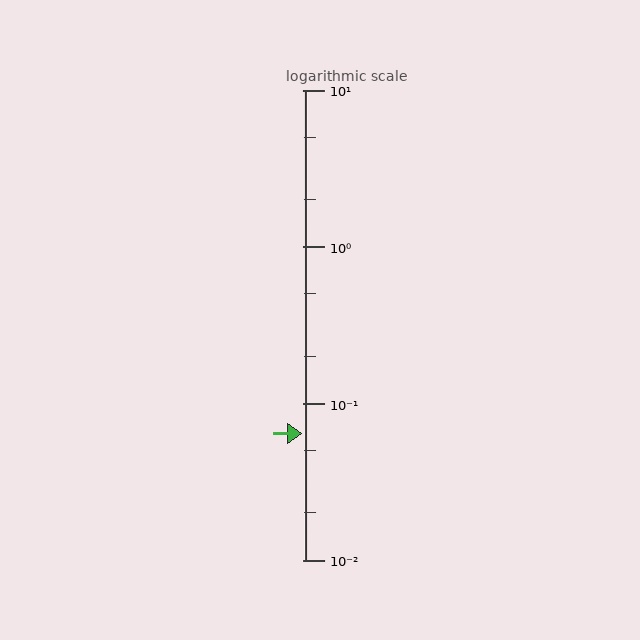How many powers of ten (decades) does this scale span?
The scale spans 3 decades, from 0.01 to 10.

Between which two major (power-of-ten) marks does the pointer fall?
The pointer is between 0.01 and 0.1.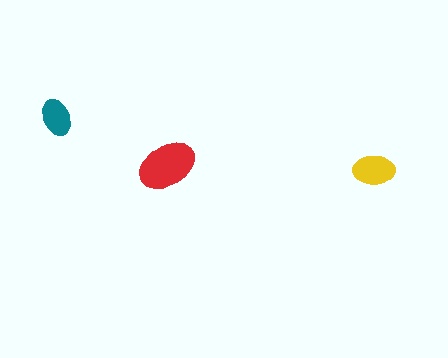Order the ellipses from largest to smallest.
the red one, the yellow one, the teal one.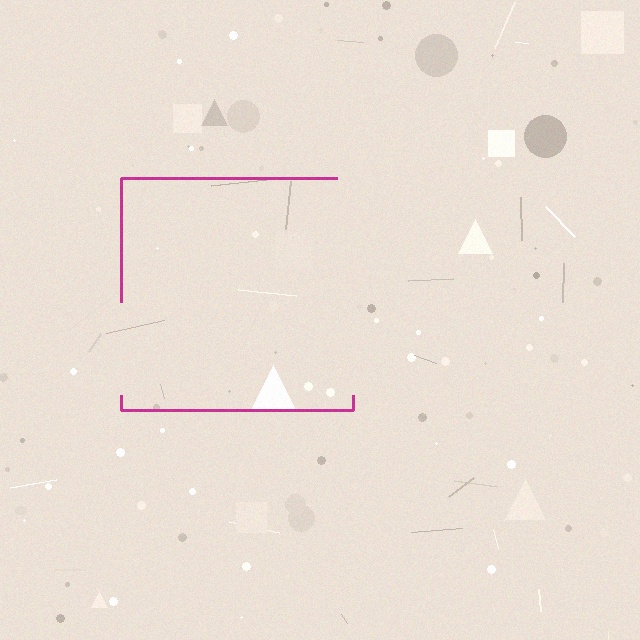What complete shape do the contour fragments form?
The contour fragments form a square.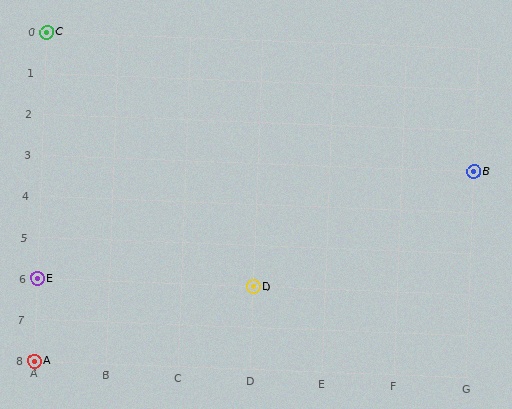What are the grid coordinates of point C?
Point C is at grid coordinates (A, 0).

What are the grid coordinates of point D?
Point D is at grid coordinates (D, 6).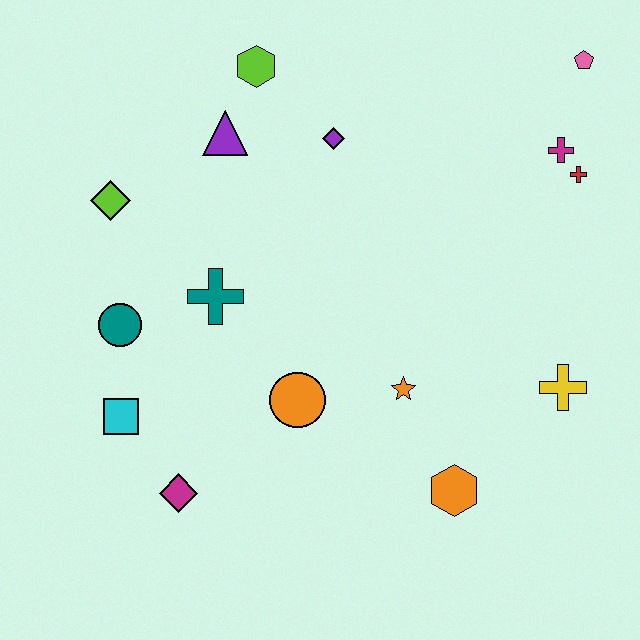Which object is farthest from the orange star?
The pink pentagon is farthest from the orange star.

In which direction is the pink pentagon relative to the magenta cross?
The pink pentagon is above the magenta cross.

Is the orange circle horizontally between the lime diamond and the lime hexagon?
No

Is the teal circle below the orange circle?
No